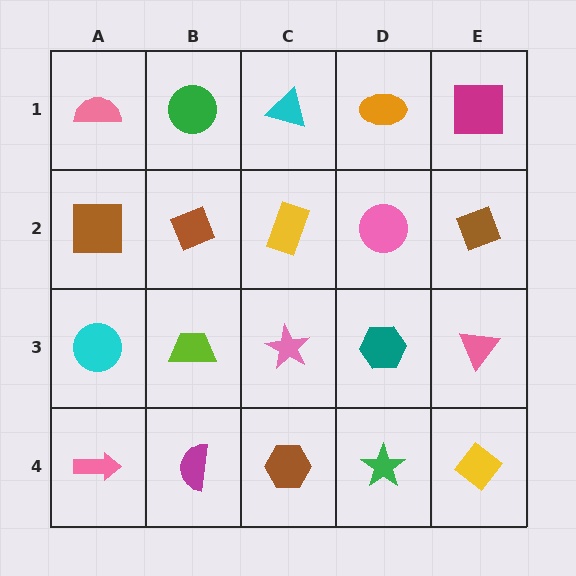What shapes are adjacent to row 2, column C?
A cyan triangle (row 1, column C), a pink star (row 3, column C), a brown diamond (row 2, column B), a pink circle (row 2, column D).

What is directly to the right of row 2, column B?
A yellow rectangle.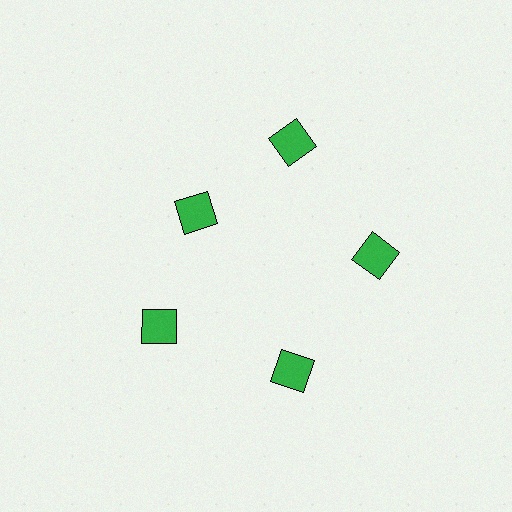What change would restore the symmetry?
The symmetry would be restored by moving it outward, back onto the ring so that all 5 diamonds sit at equal angles and equal distance from the center.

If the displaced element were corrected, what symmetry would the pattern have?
It would have 5-fold rotational symmetry — the pattern would map onto itself every 72 degrees.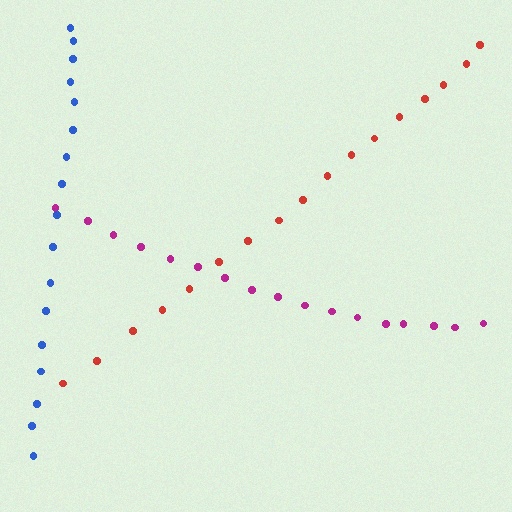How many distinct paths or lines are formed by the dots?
There are 3 distinct paths.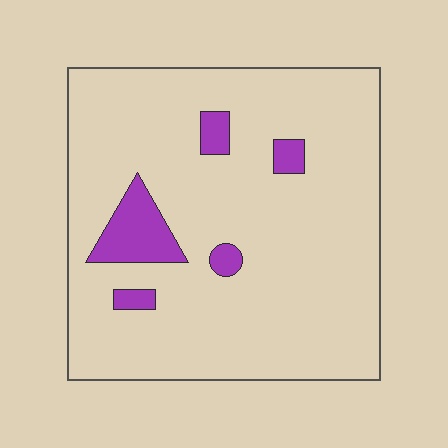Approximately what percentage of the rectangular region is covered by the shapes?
Approximately 10%.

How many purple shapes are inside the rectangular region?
5.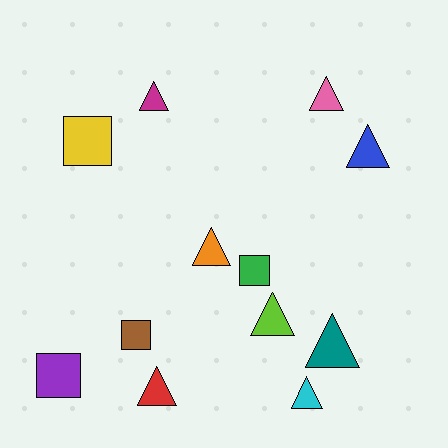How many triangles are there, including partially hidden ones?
There are 8 triangles.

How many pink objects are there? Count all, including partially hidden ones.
There is 1 pink object.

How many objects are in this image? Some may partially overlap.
There are 12 objects.